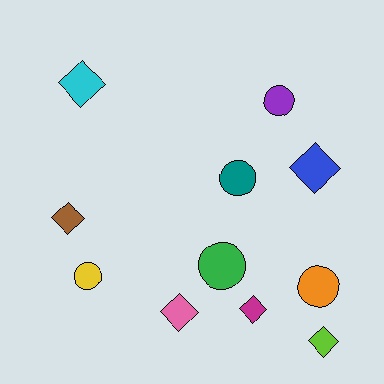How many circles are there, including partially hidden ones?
There are 5 circles.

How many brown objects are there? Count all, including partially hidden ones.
There is 1 brown object.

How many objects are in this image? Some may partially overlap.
There are 11 objects.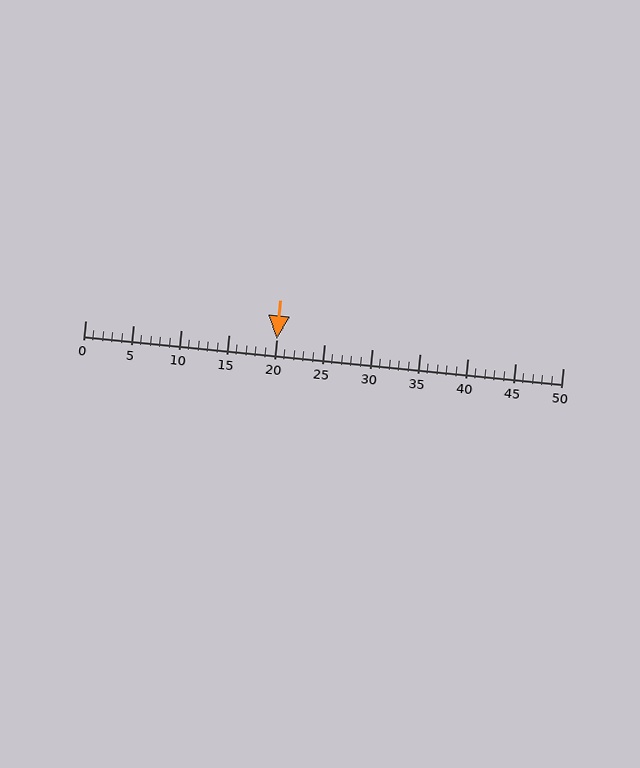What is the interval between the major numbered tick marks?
The major tick marks are spaced 5 units apart.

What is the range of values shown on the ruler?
The ruler shows values from 0 to 50.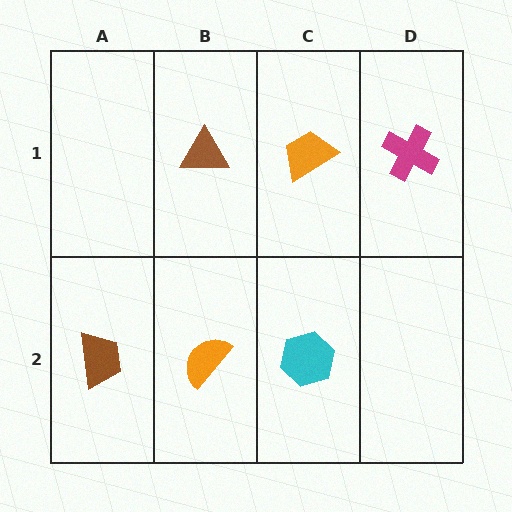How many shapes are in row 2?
3 shapes.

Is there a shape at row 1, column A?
No, that cell is empty.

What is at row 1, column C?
An orange trapezoid.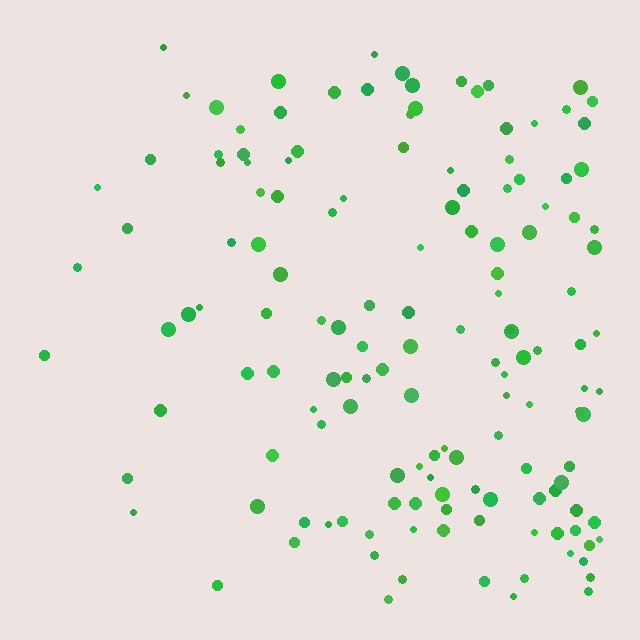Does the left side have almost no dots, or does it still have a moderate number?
Still a moderate number, just noticeably fewer than the right.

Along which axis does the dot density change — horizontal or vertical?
Horizontal.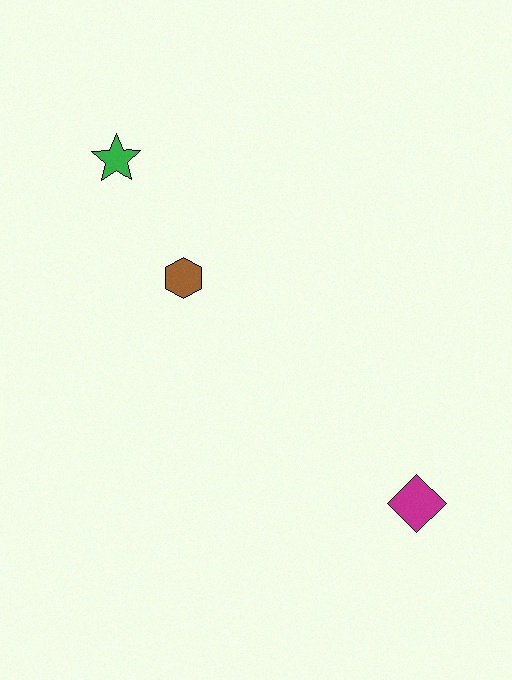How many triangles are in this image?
There are no triangles.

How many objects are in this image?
There are 3 objects.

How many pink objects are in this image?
There are no pink objects.